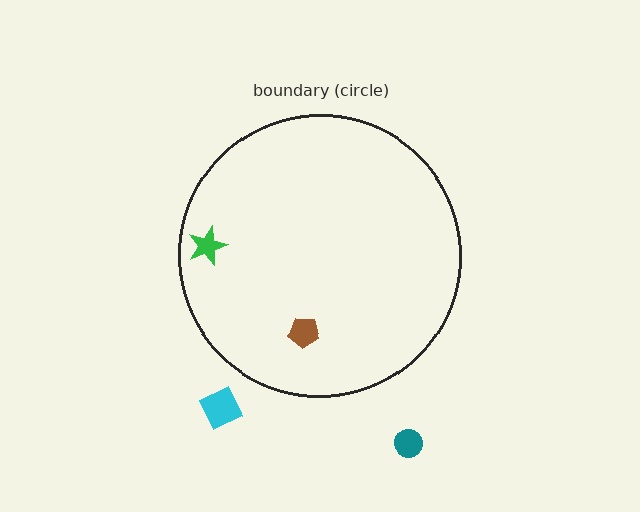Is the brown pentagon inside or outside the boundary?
Inside.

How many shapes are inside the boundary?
2 inside, 2 outside.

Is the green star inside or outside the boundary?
Inside.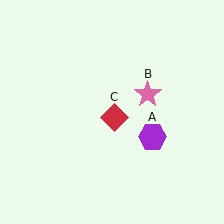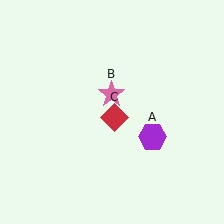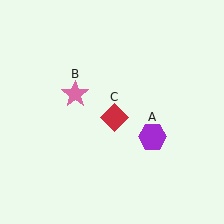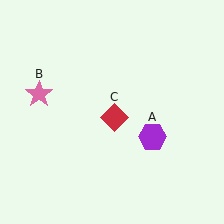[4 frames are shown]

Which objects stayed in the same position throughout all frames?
Purple hexagon (object A) and red diamond (object C) remained stationary.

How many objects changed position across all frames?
1 object changed position: pink star (object B).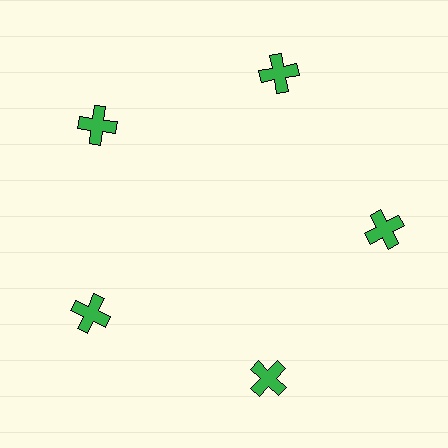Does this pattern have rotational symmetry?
Yes, this pattern has 5-fold rotational symmetry. It looks the same after rotating 72 degrees around the center.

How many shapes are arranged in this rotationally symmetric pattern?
There are 5 shapes, arranged in 5 groups of 1.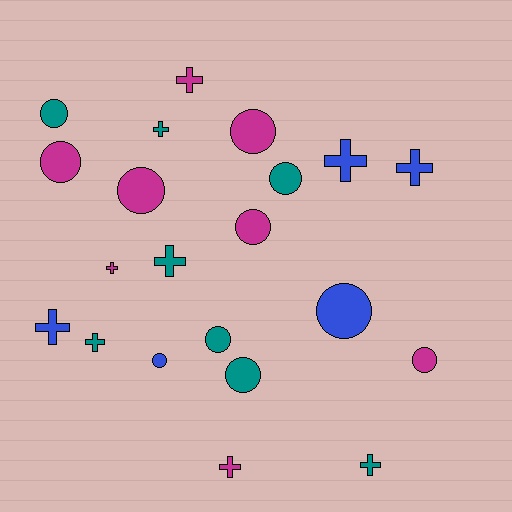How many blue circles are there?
There are 2 blue circles.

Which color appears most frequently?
Magenta, with 8 objects.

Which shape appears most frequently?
Circle, with 11 objects.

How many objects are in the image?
There are 21 objects.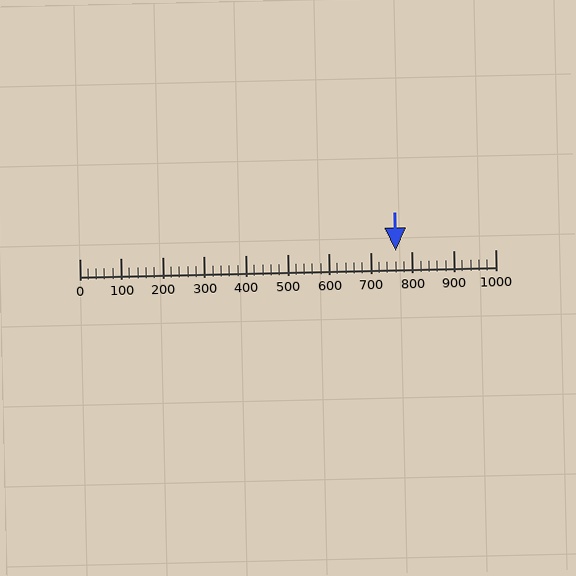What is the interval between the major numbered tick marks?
The major tick marks are spaced 100 units apart.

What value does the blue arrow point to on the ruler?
The blue arrow points to approximately 760.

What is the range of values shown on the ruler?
The ruler shows values from 0 to 1000.